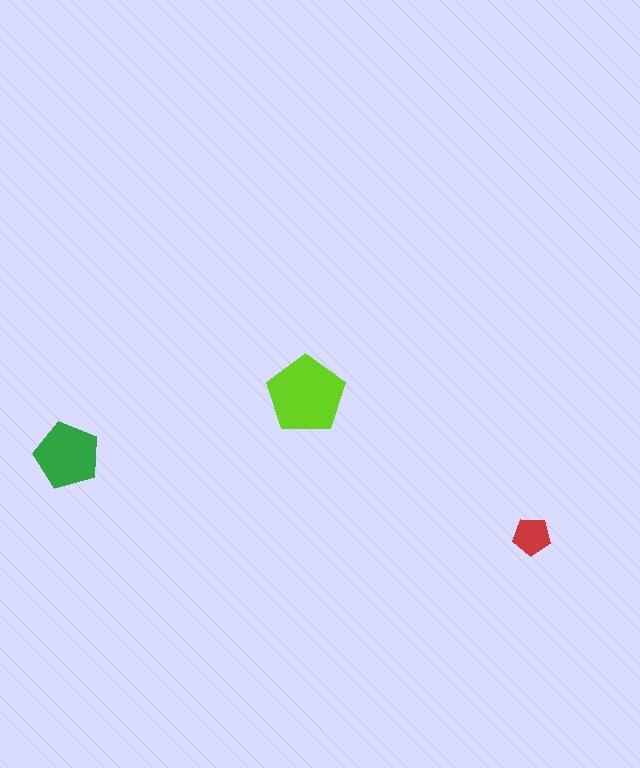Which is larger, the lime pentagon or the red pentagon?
The lime one.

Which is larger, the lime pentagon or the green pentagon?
The lime one.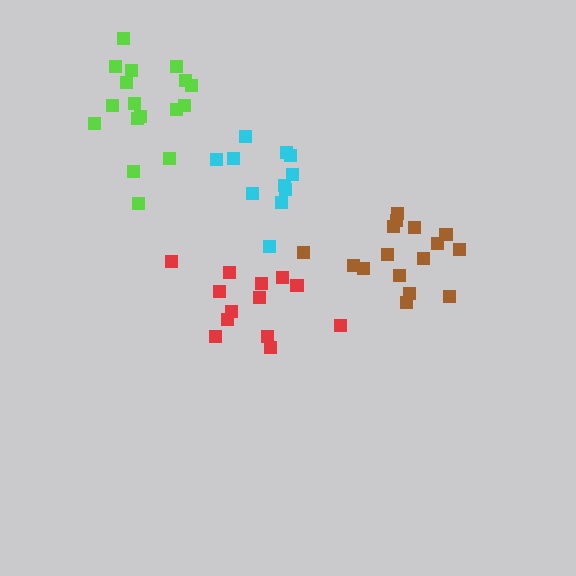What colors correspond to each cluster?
The clusters are colored: brown, red, cyan, lime.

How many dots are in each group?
Group 1: 16 dots, Group 2: 13 dots, Group 3: 11 dots, Group 4: 17 dots (57 total).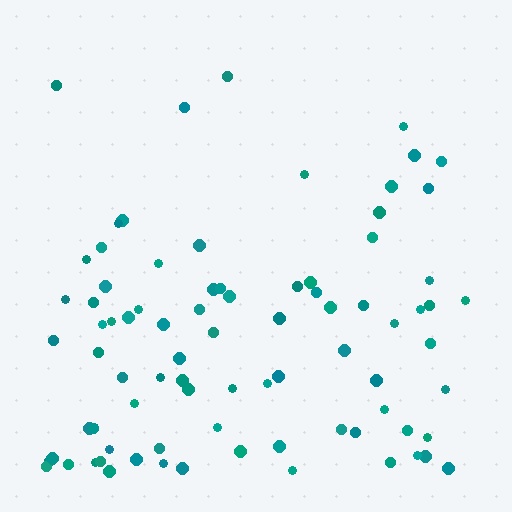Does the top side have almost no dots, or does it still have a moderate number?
Still a moderate number, just noticeably fewer than the bottom.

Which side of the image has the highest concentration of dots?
The bottom.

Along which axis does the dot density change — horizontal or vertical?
Vertical.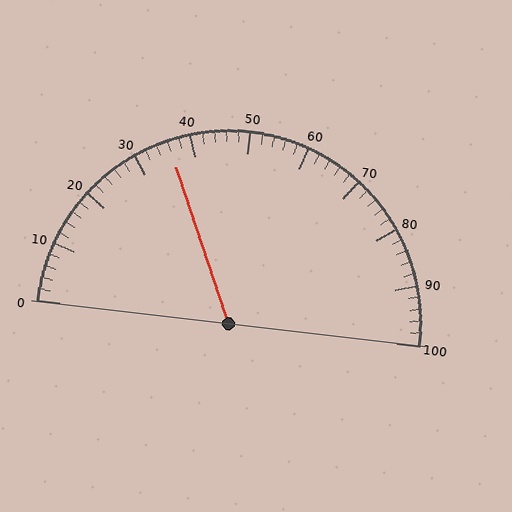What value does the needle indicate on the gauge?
The needle indicates approximately 36.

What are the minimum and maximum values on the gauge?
The gauge ranges from 0 to 100.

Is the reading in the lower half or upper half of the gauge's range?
The reading is in the lower half of the range (0 to 100).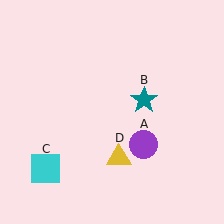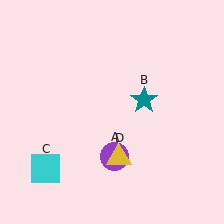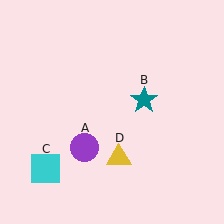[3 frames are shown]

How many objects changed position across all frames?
1 object changed position: purple circle (object A).